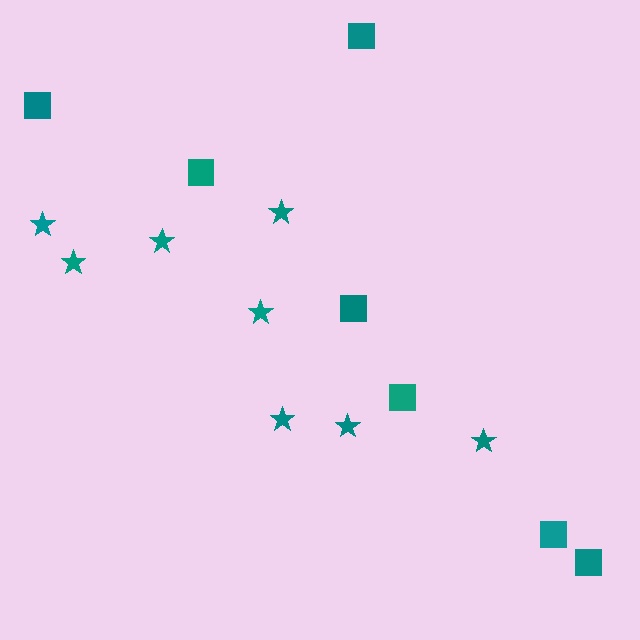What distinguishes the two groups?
There are 2 groups: one group of stars (8) and one group of squares (7).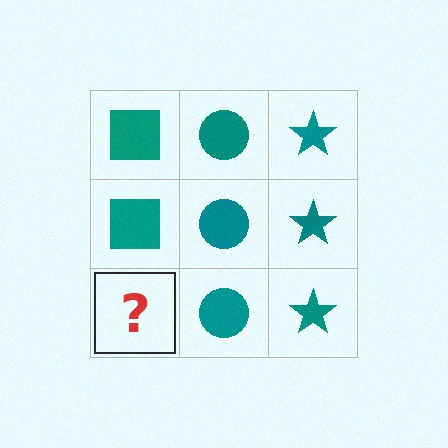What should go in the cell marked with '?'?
The missing cell should contain a teal square.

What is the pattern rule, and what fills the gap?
The rule is that each column has a consistent shape. The gap should be filled with a teal square.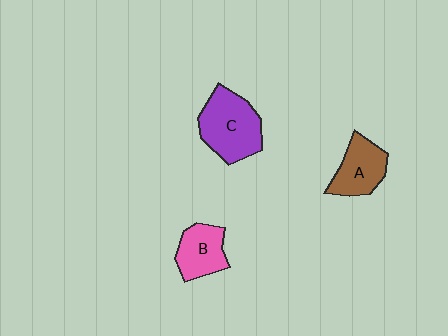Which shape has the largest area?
Shape C (purple).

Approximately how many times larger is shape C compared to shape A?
Approximately 1.4 times.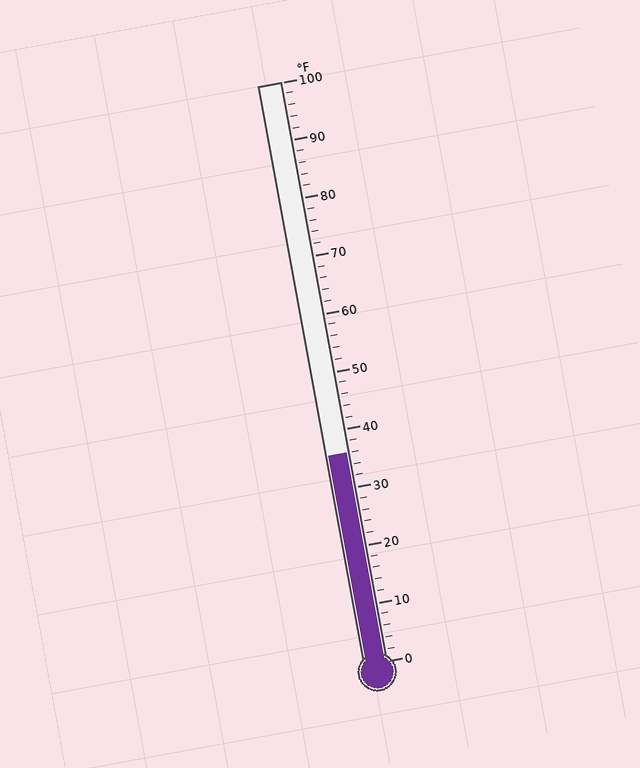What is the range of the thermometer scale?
The thermometer scale ranges from 0°F to 100°F.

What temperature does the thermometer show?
The thermometer shows approximately 36°F.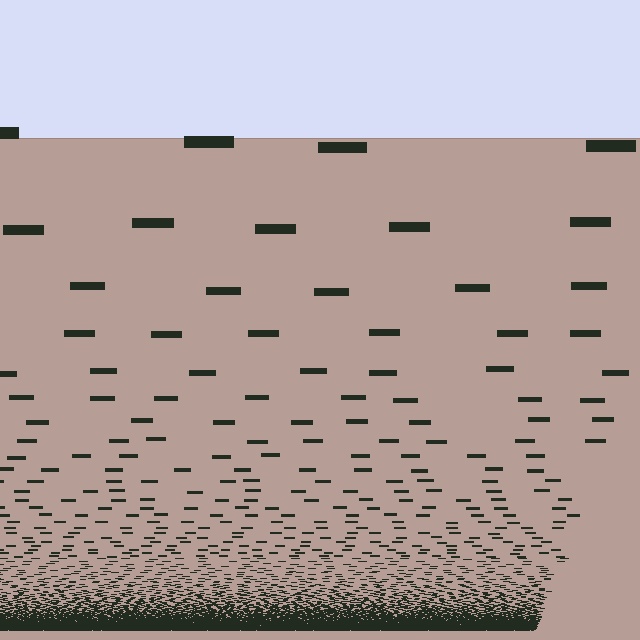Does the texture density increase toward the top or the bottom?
Density increases toward the bottom.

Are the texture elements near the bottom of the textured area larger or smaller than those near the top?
Smaller. The gradient is inverted — elements near the bottom are smaller and denser.